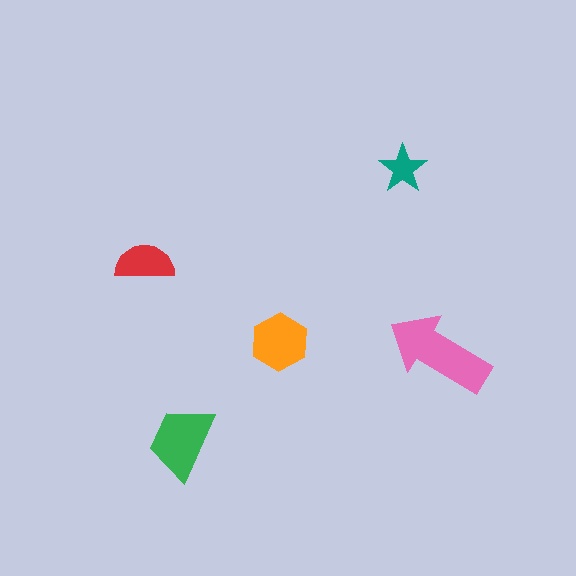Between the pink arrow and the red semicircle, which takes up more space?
The pink arrow.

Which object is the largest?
The pink arrow.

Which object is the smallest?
The teal star.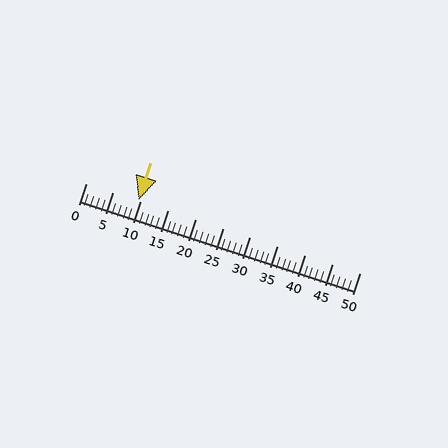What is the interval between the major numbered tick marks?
The major tick marks are spaced 5 units apart.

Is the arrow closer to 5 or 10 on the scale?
The arrow is closer to 10.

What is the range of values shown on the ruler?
The ruler shows values from 0 to 50.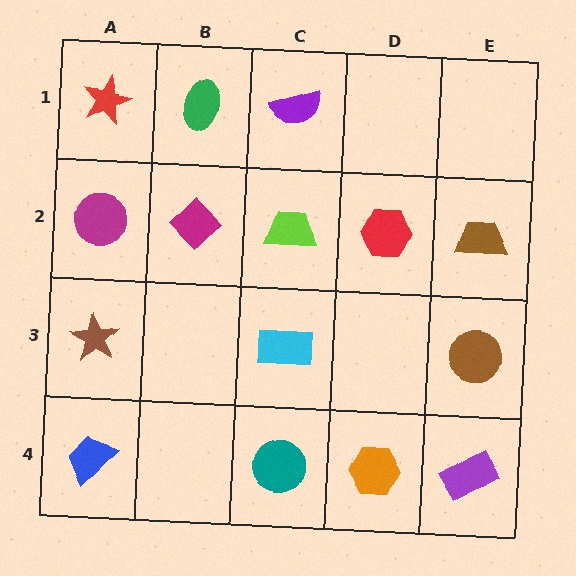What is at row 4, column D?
An orange hexagon.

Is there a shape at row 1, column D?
No, that cell is empty.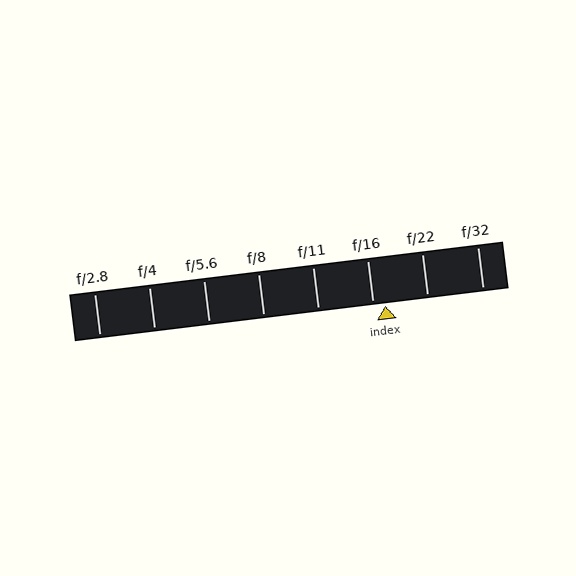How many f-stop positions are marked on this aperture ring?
There are 8 f-stop positions marked.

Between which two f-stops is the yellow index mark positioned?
The index mark is between f/16 and f/22.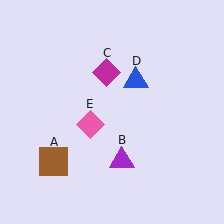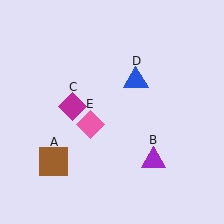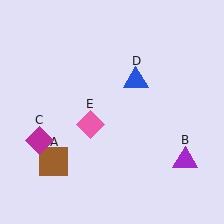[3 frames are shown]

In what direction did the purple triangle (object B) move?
The purple triangle (object B) moved right.